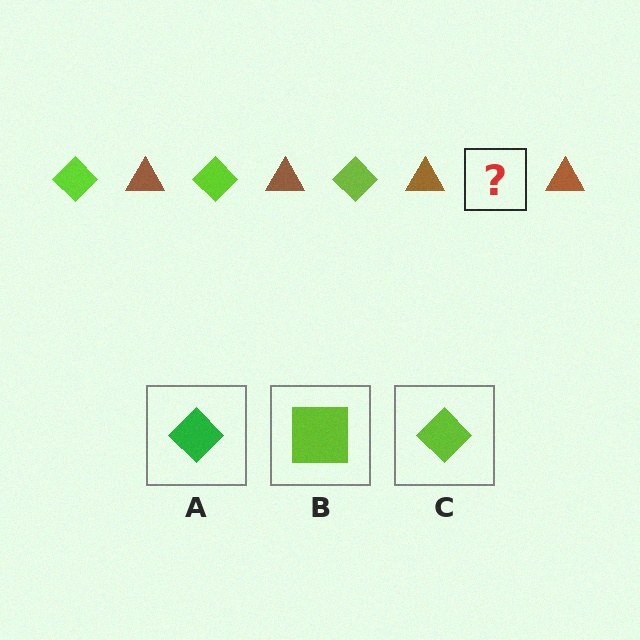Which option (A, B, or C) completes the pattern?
C.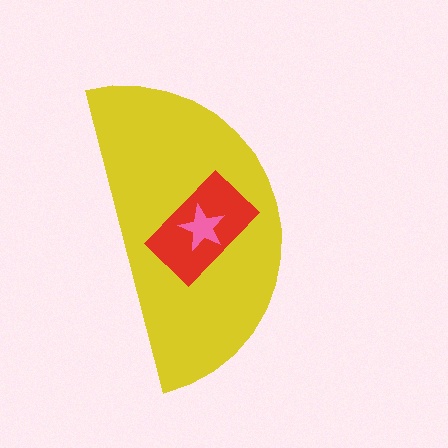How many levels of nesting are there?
3.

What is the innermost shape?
The pink star.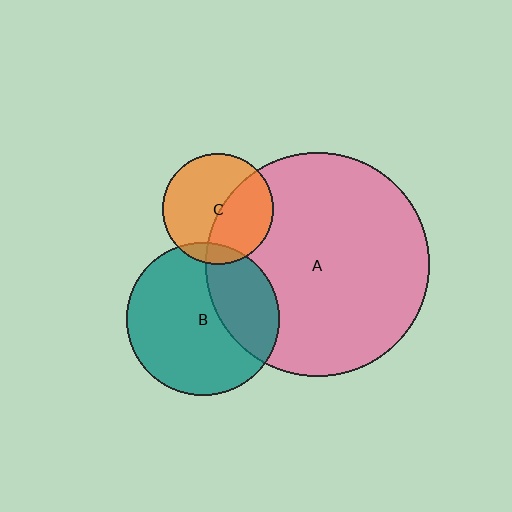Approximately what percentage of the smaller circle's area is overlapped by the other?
Approximately 30%.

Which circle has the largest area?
Circle A (pink).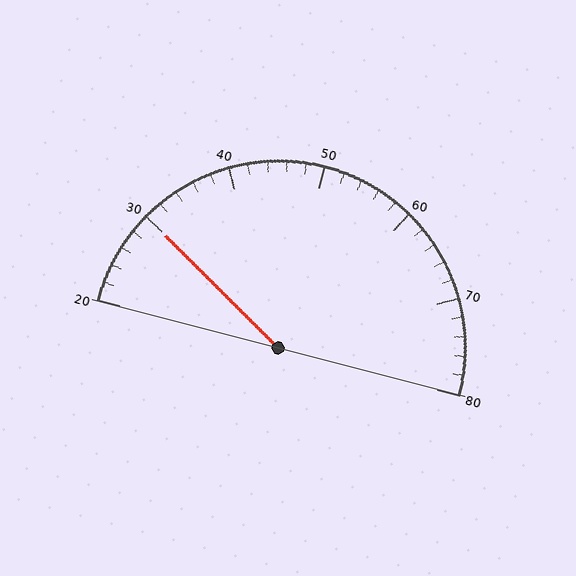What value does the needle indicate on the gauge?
The needle indicates approximately 30.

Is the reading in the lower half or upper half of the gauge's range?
The reading is in the lower half of the range (20 to 80).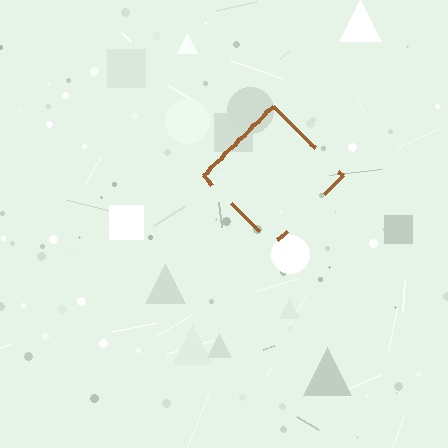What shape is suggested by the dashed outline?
The dashed outline suggests a diamond.